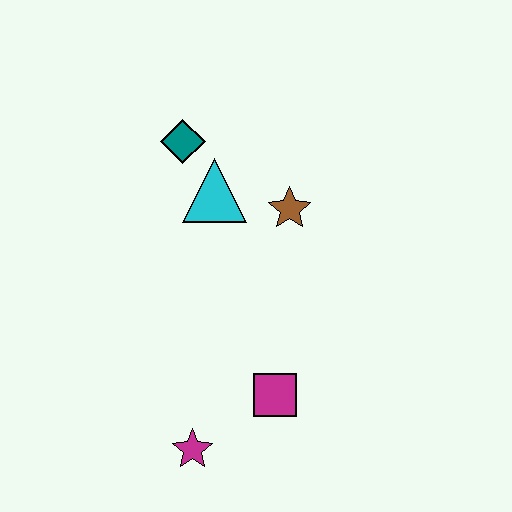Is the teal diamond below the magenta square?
No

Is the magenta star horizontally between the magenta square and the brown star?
No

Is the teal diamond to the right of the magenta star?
No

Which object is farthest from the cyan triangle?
The magenta star is farthest from the cyan triangle.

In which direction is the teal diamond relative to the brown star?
The teal diamond is to the left of the brown star.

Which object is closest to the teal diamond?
The cyan triangle is closest to the teal diamond.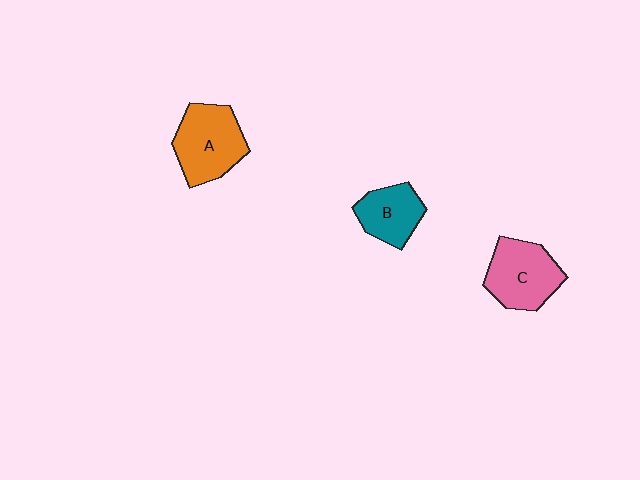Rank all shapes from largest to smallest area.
From largest to smallest: A (orange), C (pink), B (teal).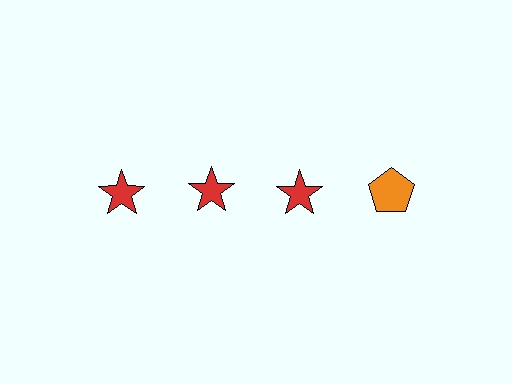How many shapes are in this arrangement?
There are 4 shapes arranged in a grid pattern.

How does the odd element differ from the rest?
It differs in both color (orange instead of red) and shape (pentagon instead of star).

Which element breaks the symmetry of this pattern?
The orange pentagon in the top row, second from right column breaks the symmetry. All other shapes are red stars.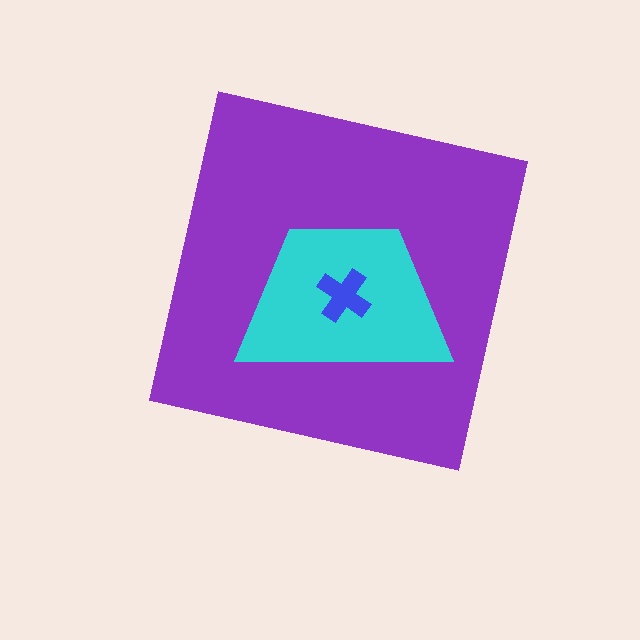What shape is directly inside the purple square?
The cyan trapezoid.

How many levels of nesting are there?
3.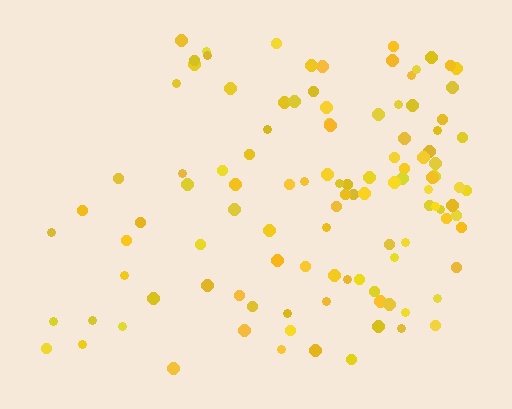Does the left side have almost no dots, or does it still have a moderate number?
Still a moderate number, just noticeably fewer than the right.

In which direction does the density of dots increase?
From left to right, with the right side densest.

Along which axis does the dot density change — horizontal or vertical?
Horizontal.